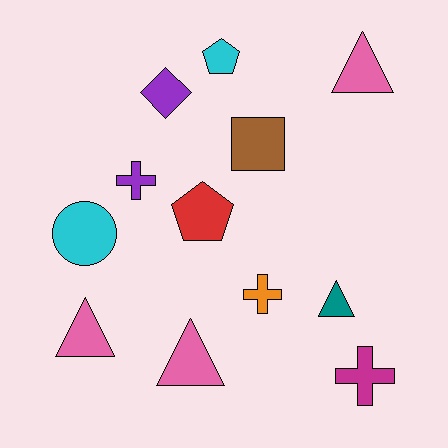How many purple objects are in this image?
There are 2 purple objects.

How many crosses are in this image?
There are 3 crosses.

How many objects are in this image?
There are 12 objects.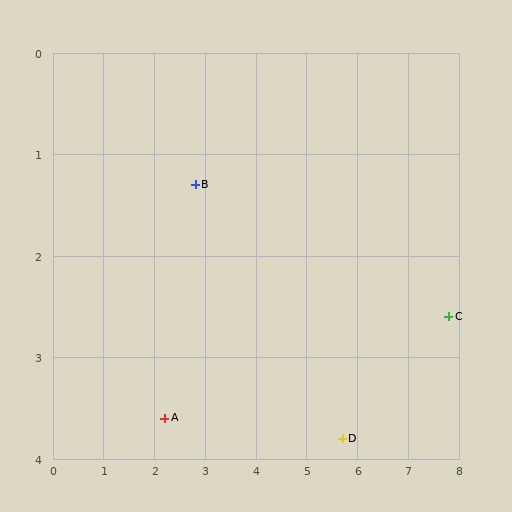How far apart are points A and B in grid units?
Points A and B are about 2.4 grid units apart.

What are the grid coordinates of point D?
Point D is at approximately (5.7, 3.8).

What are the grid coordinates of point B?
Point B is at approximately (2.8, 1.3).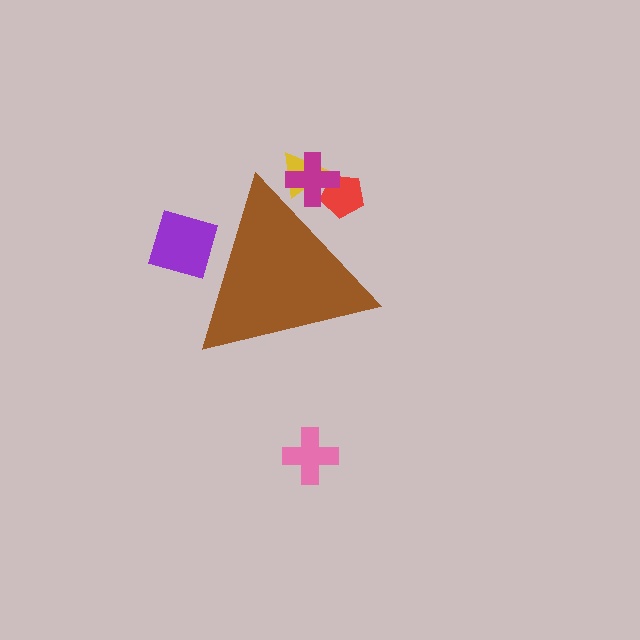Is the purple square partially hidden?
Yes, the purple square is partially hidden behind the brown triangle.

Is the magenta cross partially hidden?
Yes, the magenta cross is partially hidden behind the brown triangle.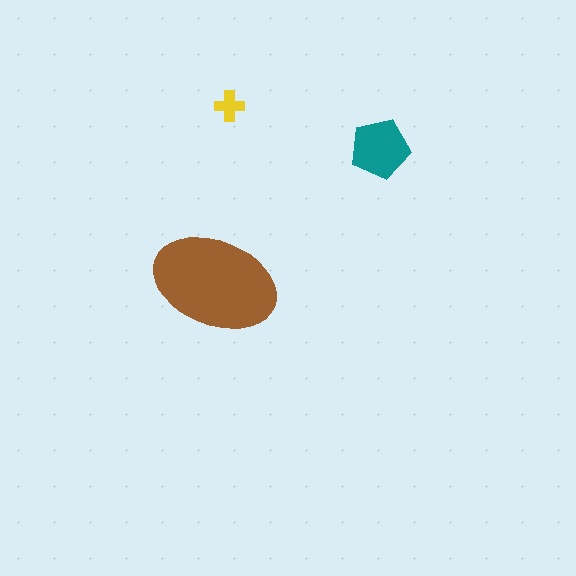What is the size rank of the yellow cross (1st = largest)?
3rd.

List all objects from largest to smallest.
The brown ellipse, the teal pentagon, the yellow cross.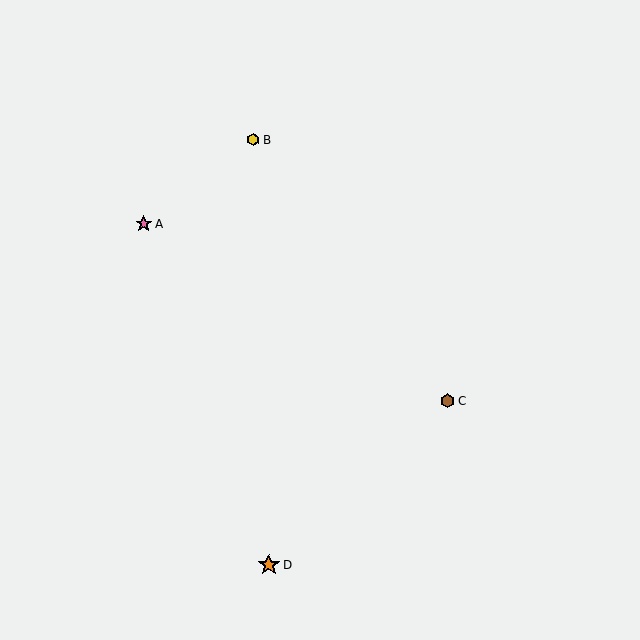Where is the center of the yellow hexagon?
The center of the yellow hexagon is at (254, 140).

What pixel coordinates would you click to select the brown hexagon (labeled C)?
Click at (448, 401) to select the brown hexagon C.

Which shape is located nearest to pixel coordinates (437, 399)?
The brown hexagon (labeled C) at (448, 401) is nearest to that location.